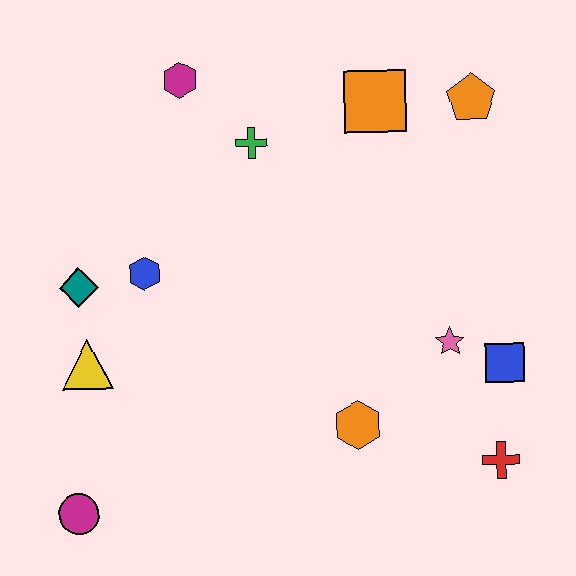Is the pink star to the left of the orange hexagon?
No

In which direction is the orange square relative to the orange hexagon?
The orange square is above the orange hexagon.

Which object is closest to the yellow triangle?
The teal diamond is closest to the yellow triangle.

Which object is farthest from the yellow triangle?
The orange pentagon is farthest from the yellow triangle.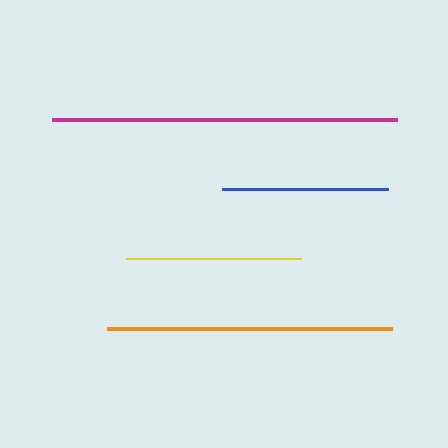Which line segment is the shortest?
The blue line is the shortest at approximately 165 pixels.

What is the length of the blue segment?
The blue segment is approximately 165 pixels long.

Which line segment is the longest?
The magenta line is the longest at approximately 345 pixels.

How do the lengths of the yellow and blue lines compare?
The yellow and blue lines are approximately the same length.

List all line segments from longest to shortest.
From longest to shortest: magenta, orange, yellow, blue.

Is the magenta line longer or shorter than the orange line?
The magenta line is longer than the orange line.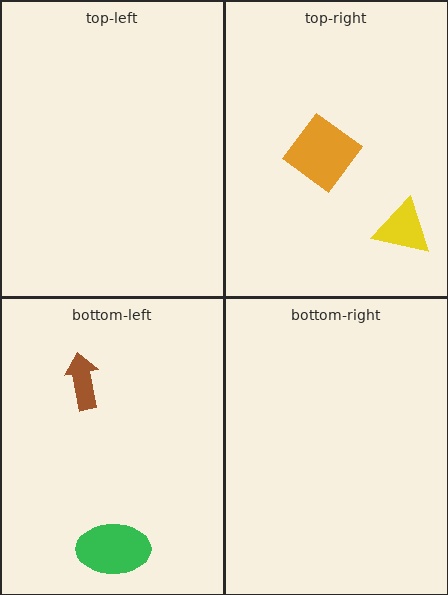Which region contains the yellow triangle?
The top-right region.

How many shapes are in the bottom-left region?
2.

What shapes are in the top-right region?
The yellow triangle, the orange diamond.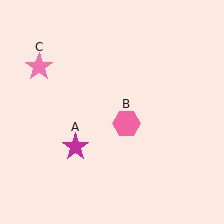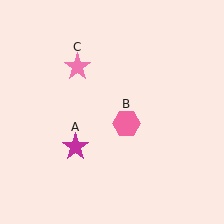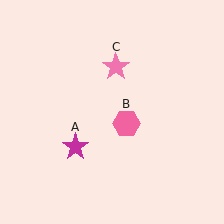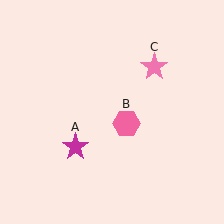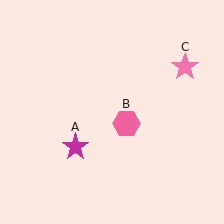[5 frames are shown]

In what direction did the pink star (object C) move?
The pink star (object C) moved right.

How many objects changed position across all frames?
1 object changed position: pink star (object C).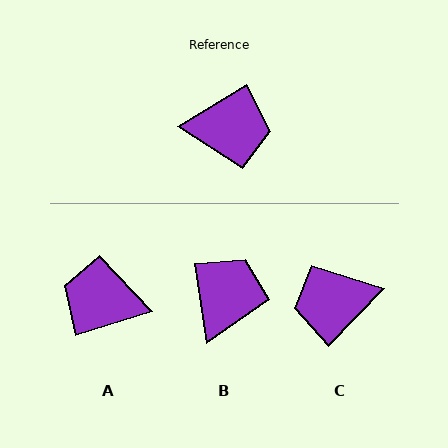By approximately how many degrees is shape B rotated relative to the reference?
Approximately 67 degrees counter-clockwise.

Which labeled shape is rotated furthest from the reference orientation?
A, about 166 degrees away.